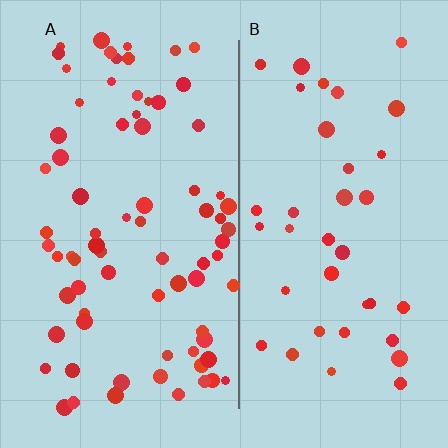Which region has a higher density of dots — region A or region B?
A (the left).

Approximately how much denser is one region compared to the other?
Approximately 2.0× — region A over region B.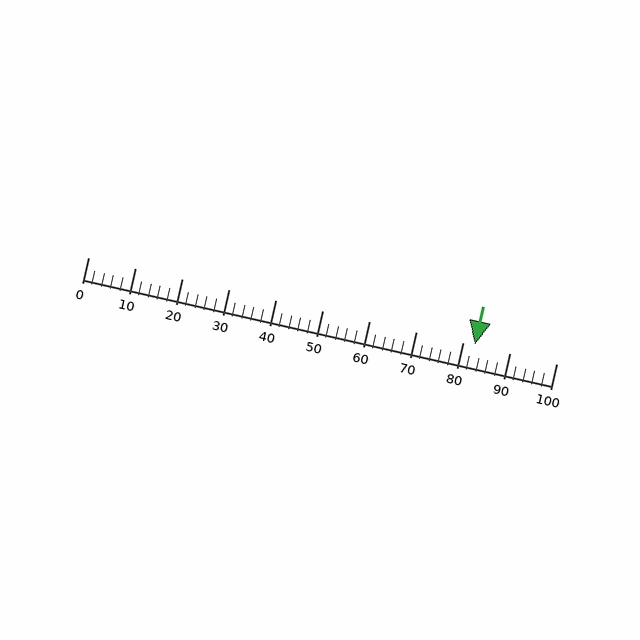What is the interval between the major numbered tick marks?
The major tick marks are spaced 10 units apart.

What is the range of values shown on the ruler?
The ruler shows values from 0 to 100.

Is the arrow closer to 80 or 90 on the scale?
The arrow is closer to 80.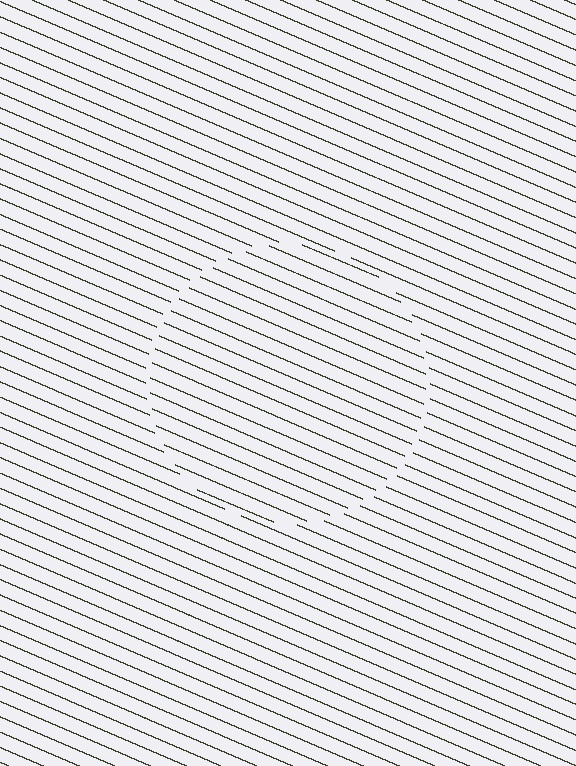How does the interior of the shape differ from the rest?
The interior of the shape contains the same grating, shifted by half a period — the contour is defined by the phase discontinuity where line-ends from the inner and outer gratings abut.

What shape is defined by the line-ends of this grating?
An illusory circle. The interior of the shape contains the same grating, shifted by half a period — the contour is defined by the phase discontinuity where line-ends from the inner and outer gratings abut.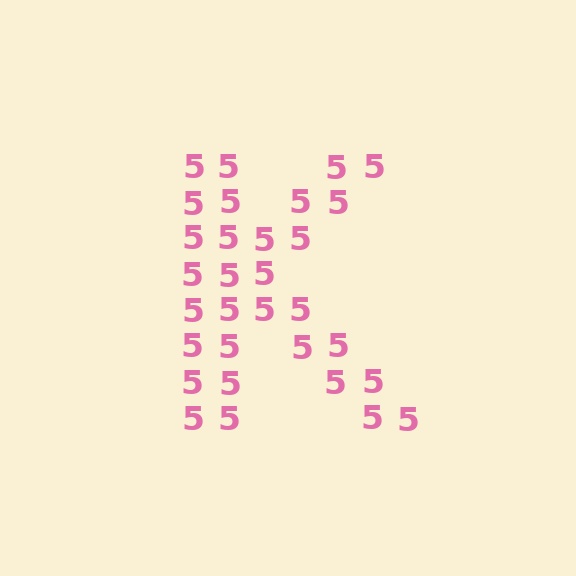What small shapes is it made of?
It is made of small digit 5's.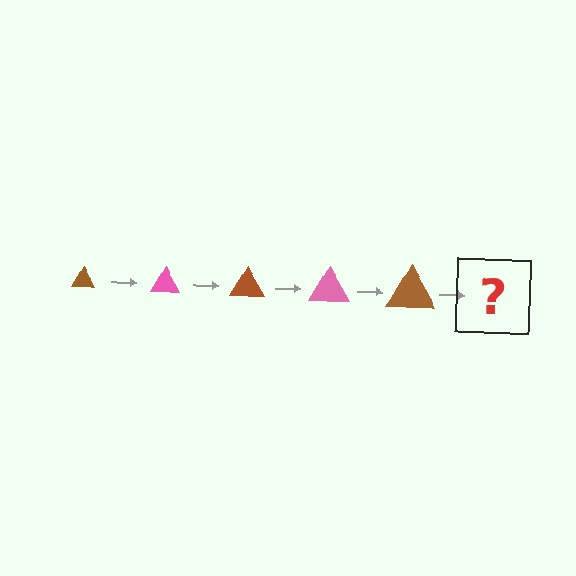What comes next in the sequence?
The next element should be a pink triangle, larger than the previous one.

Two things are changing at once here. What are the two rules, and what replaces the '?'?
The two rules are that the triangle grows larger each step and the color cycles through brown and pink. The '?' should be a pink triangle, larger than the previous one.